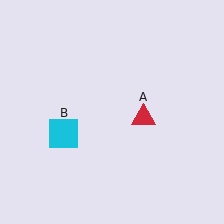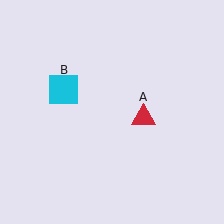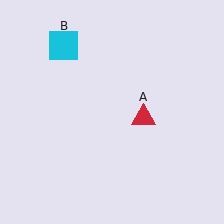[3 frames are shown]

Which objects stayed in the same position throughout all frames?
Red triangle (object A) remained stationary.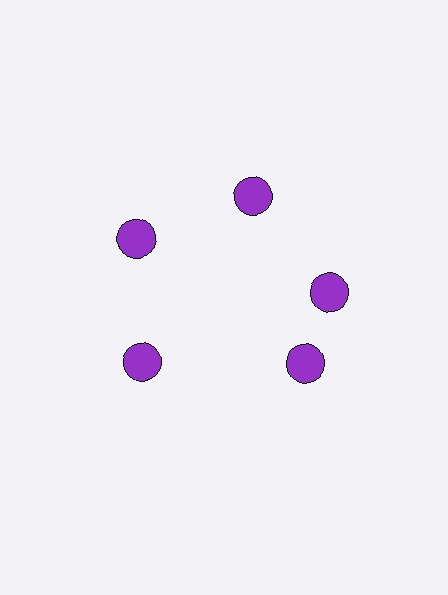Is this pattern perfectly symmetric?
No. The 5 purple circles are arranged in a ring, but one element near the 5 o'clock position is rotated out of alignment along the ring, breaking the 5-fold rotational symmetry.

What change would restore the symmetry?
The symmetry would be restored by rotating it back into even spacing with its neighbors so that all 5 circles sit at equal angles and equal distance from the center.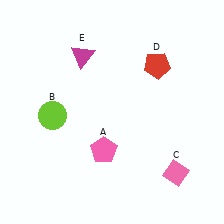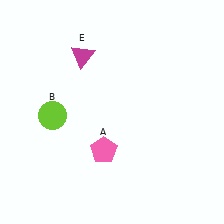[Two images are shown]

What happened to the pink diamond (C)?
The pink diamond (C) was removed in Image 2. It was in the bottom-right area of Image 1.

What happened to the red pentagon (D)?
The red pentagon (D) was removed in Image 2. It was in the top-right area of Image 1.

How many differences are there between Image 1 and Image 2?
There are 2 differences between the two images.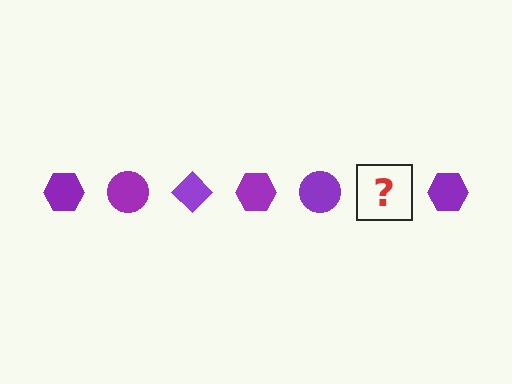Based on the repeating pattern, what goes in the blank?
The blank should be a purple diamond.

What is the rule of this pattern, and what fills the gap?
The rule is that the pattern cycles through hexagon, circle, diamond shapes in purple. The gap should be filled with a purple diamond.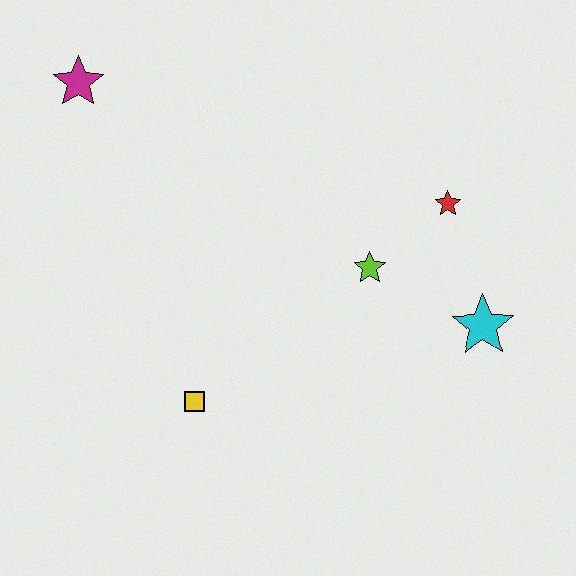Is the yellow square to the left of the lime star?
Yes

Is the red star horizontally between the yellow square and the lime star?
No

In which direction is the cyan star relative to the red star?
The cyan star is below the red star.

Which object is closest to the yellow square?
The lime star is closest to the yellow square.